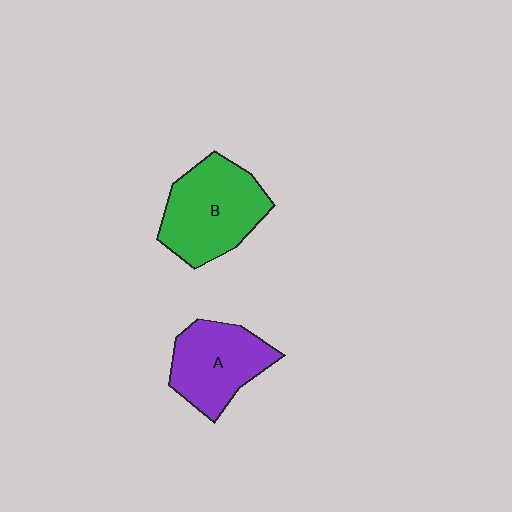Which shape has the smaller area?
Shape A (purple).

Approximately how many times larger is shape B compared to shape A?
Approximately 1.2 times.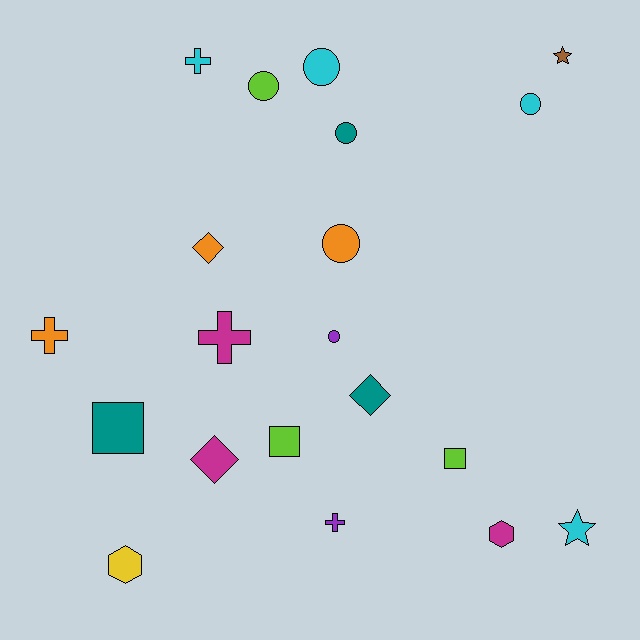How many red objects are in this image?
There are no red objects.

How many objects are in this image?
There are 20 objects.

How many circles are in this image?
There are 6 circles.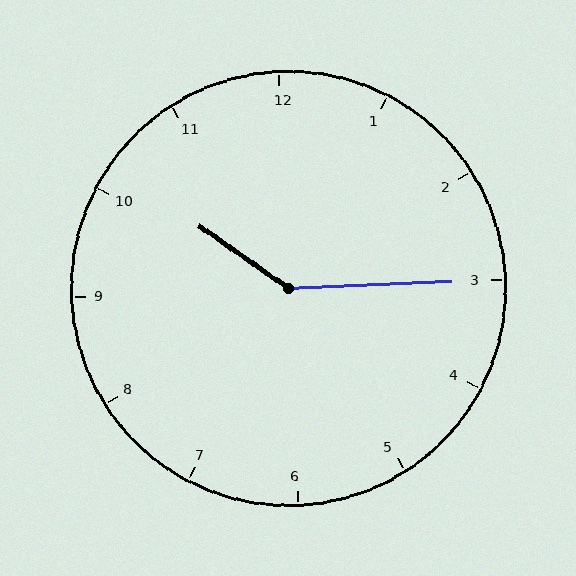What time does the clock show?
10:15.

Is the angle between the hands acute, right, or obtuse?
It is obtuse.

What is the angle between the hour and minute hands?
Approximately 142 degrees.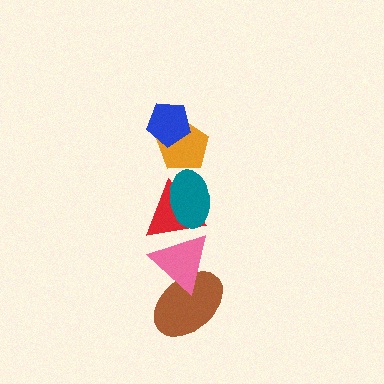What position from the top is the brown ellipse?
The brown ellipse is 6th from the top.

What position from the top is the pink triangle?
The pink triangle is 5th from the top.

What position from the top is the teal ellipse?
The teal ellipse is 3rd from the top.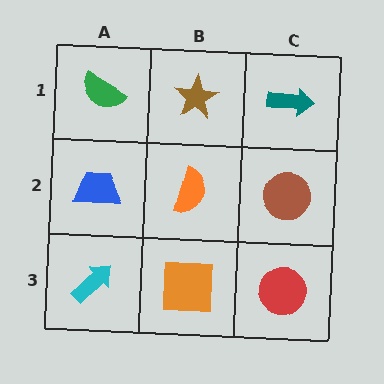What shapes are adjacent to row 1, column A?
A blue trapezoid (row 2, column A), a brown star (row 1, column B).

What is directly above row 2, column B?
A brown star.